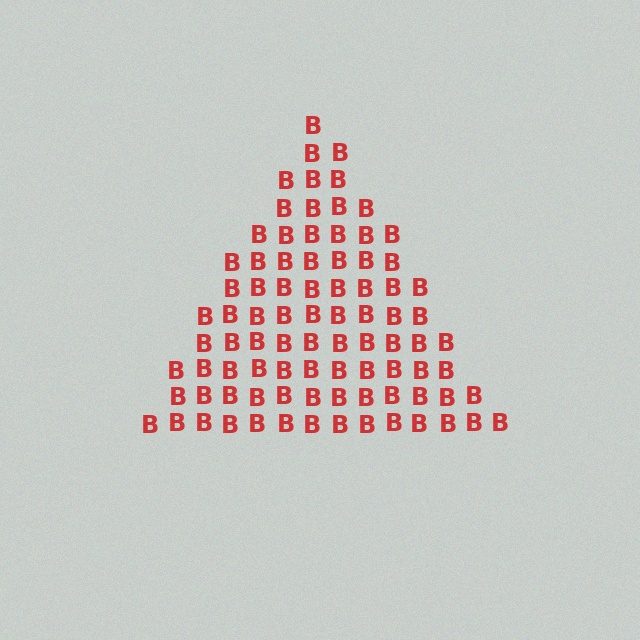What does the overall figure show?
The overall figure shows a triangle.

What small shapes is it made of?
It is made of small letter B's.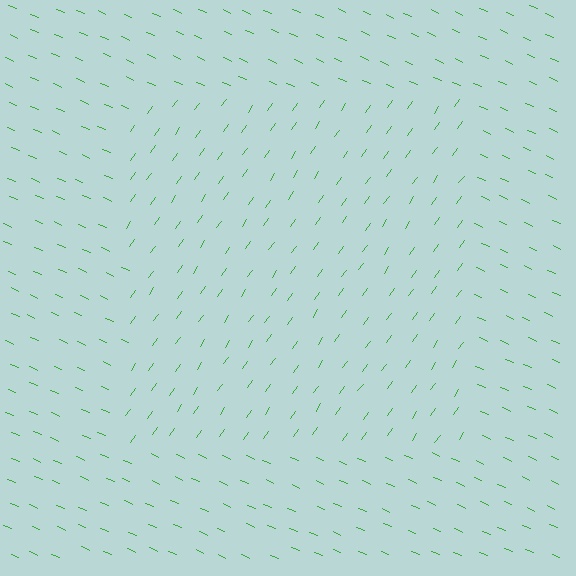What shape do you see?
I see a rectangle.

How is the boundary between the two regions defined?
The boundary is defined purely by a change in line orientation (approximately 79 degrees difference). All lines are the same color and thickness.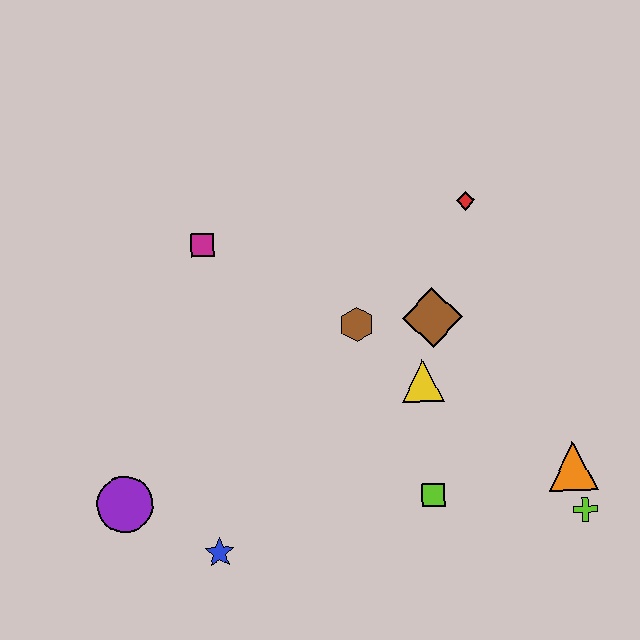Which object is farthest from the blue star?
The red diamond is farthest from the blue star.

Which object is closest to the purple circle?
The blue star is closest to the purple circle.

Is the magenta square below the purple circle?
No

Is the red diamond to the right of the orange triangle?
No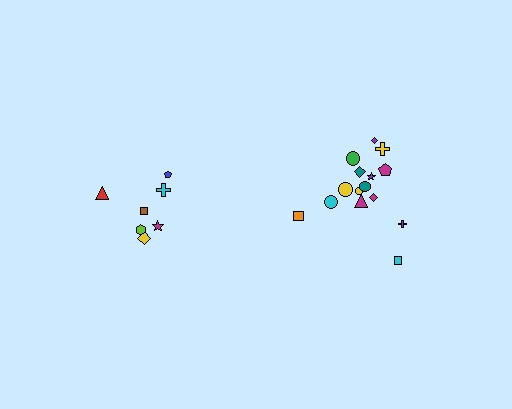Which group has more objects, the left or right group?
The right group.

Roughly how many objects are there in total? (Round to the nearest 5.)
Roughly 20 objects in total.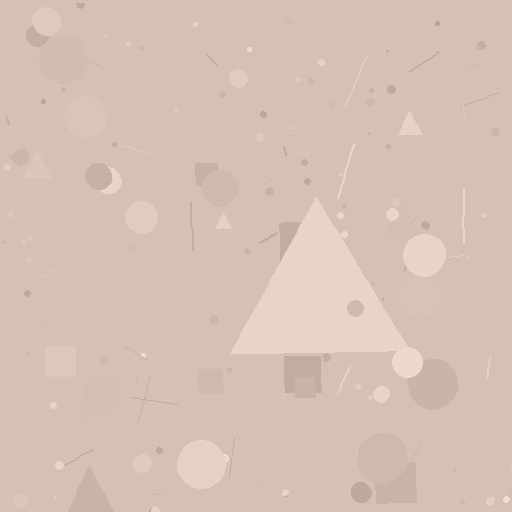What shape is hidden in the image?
A triangle is hidden in the image.